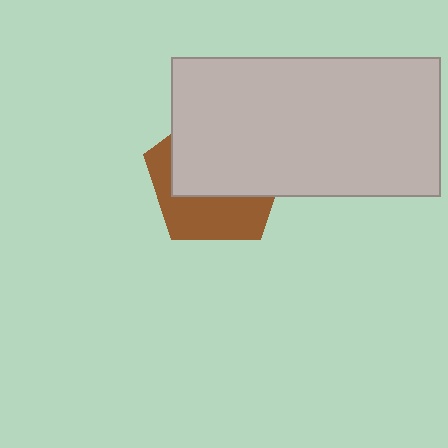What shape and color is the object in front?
The object in front is a light gray rectangle.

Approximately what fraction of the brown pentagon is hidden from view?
Roughly 60% of the brown pentagon is hidden behind the light gray rectangle.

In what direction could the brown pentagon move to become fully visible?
The brown pentagon could move down. That would shift it out from behind the light gray rectangle entirely.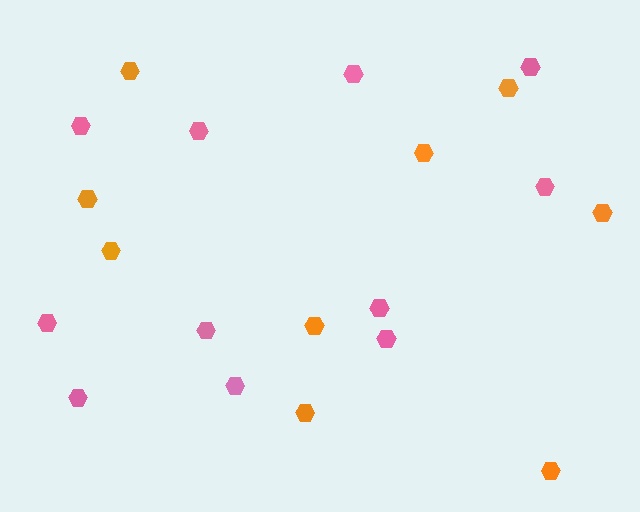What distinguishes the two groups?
There are 2 groups: one group of pink hexagons (11) and one group of orange hexagons (9).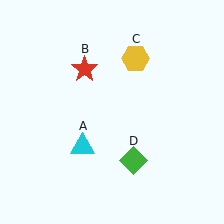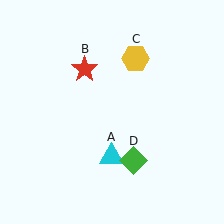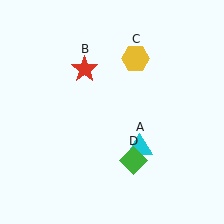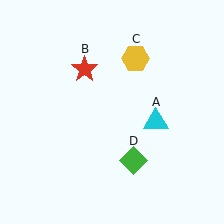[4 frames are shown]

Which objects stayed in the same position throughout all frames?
Red star (object B) and yellow hexagon (object C) and green diamond (object D) remained stationary.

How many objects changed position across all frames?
1 object changed position: cyan triangle (object A).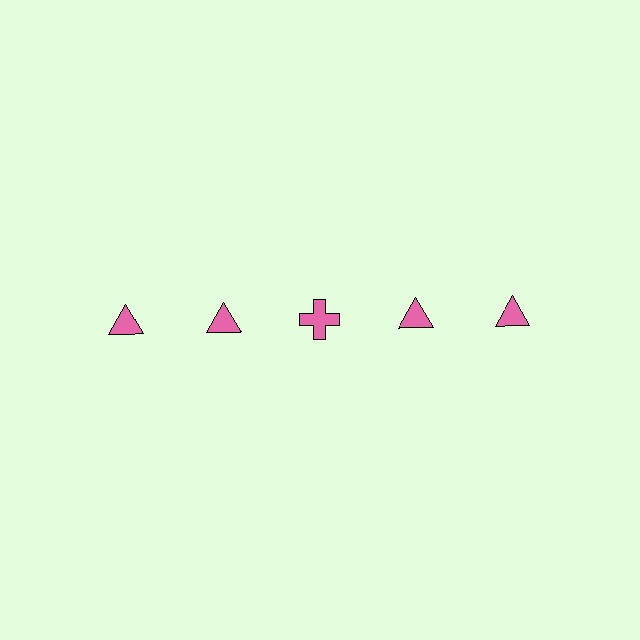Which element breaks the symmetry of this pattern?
The pink cross in the top row, center column breaks the symmetry. All other shapes are pink triangles.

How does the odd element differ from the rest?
It has a different shape: cross instead of triangle.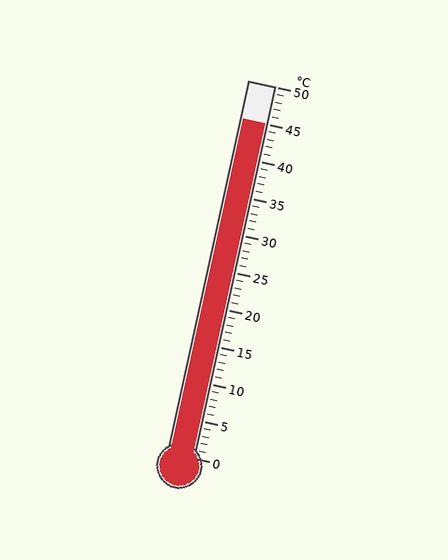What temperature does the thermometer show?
The thermometer shows approximately 45°C.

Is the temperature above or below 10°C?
The temperature is above 10°C.